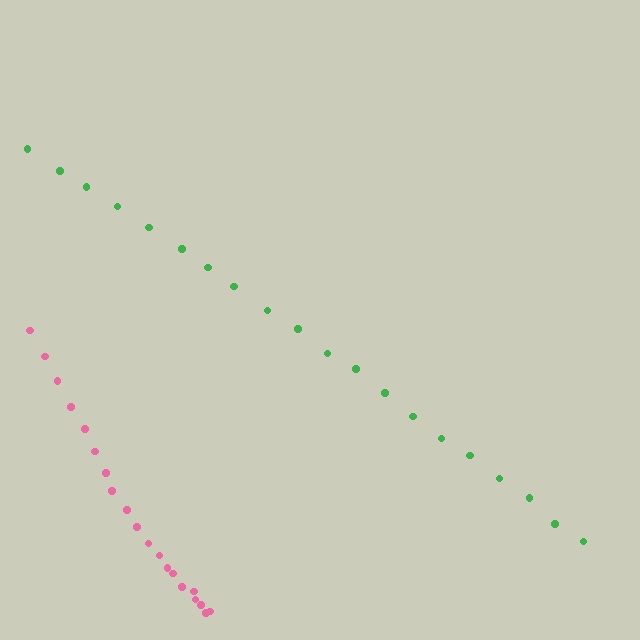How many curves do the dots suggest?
There are 2 distinct paths.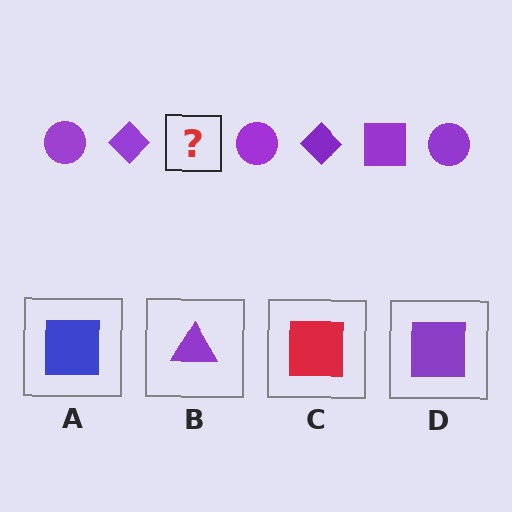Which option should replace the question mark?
Option D.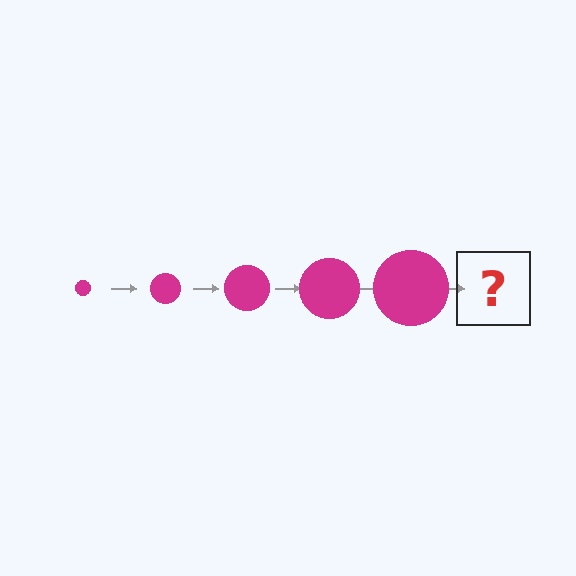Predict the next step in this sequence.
The next step is a magenta circle, larger than the previous one.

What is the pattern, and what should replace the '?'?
The pattern is that the circle gets progressively larger each step. The '?' should be a magenta circle, larger than the previous one.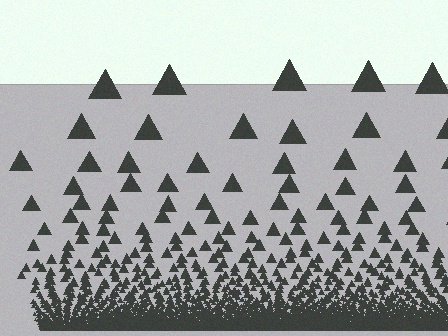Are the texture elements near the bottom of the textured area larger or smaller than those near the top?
Smaller. The gradient is inverted — elements near the bottom are smaller and denser.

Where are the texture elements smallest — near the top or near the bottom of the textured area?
Near the bottom.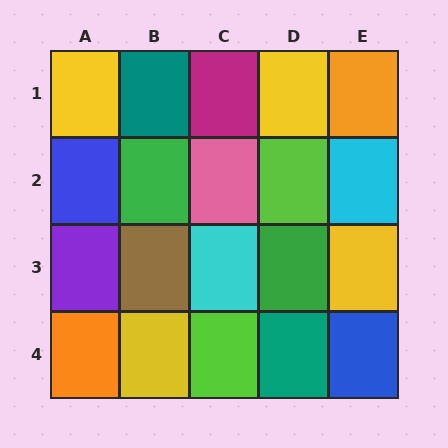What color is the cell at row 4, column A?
Orange.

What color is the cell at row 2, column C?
Pink.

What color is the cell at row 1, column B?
Teal.